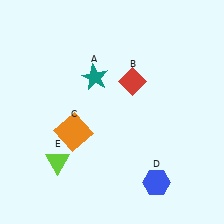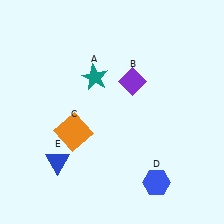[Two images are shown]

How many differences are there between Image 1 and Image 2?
There are 2 differences between the two images.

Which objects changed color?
B changed from red to purple. E changed from lime to blue.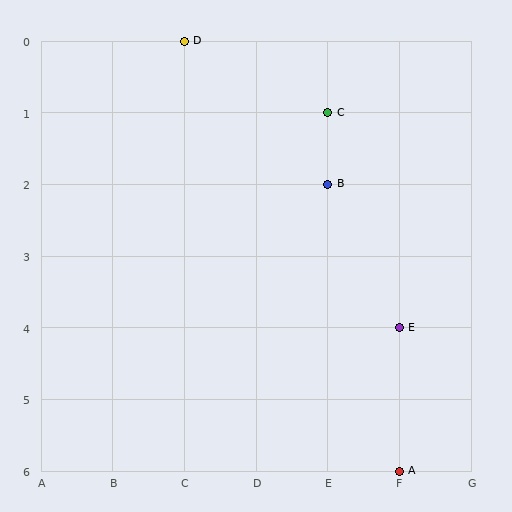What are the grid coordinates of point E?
Point E is at grid coordinates (F, 4).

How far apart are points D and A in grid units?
Points D and A are 3 columns and 6 rows apart (about 6.7 grid units diagonally).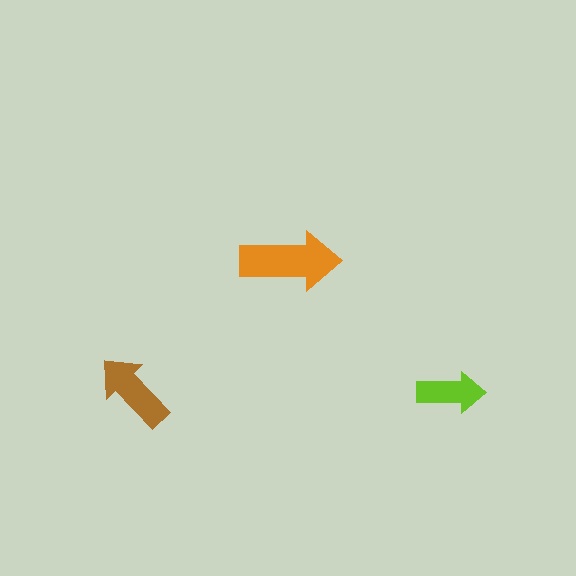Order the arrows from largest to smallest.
the orange one, the brown one, the lime one.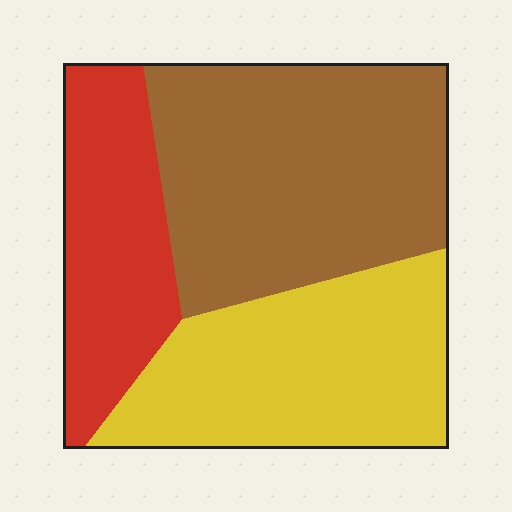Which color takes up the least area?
Red, at roughly 25%.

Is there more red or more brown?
Brown.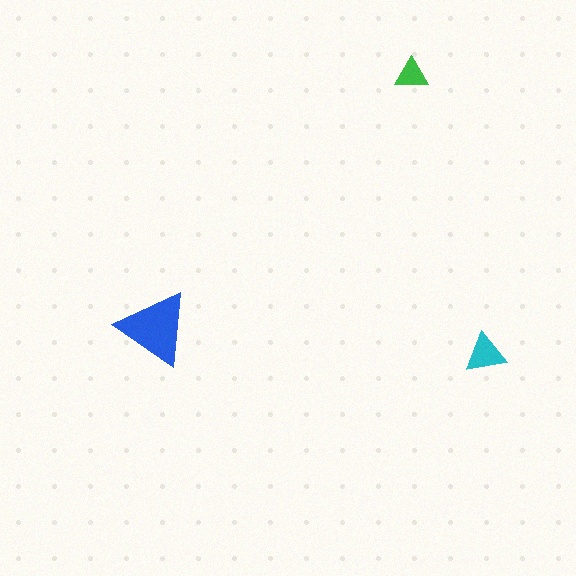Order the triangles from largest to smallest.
the blue one, the cyan one, the green one.